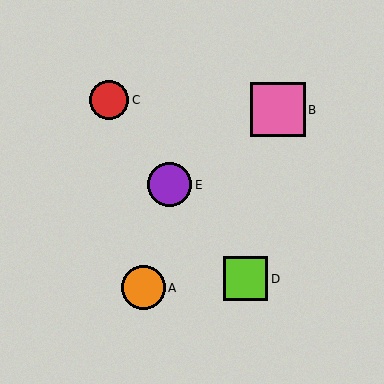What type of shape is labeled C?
Shape C is a red circle.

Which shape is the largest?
The pink square (labeled B) is the largest.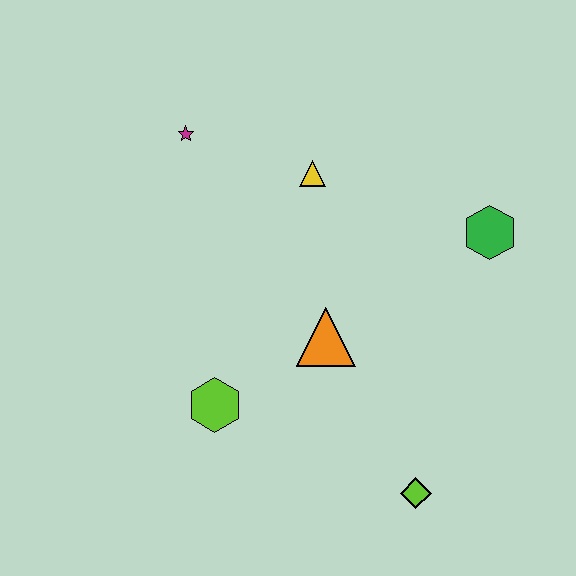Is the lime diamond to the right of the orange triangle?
Yes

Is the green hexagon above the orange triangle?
Yes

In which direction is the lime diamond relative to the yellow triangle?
The lime diamond is below the yellow triangle.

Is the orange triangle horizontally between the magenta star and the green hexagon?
Yes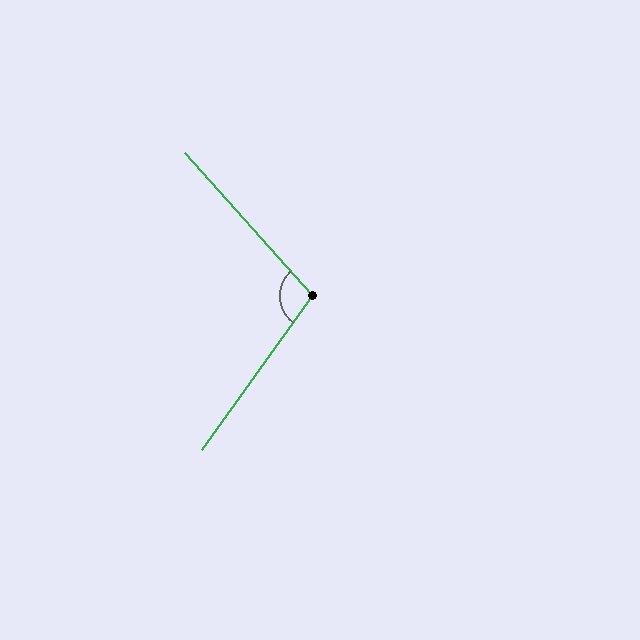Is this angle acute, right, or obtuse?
It is obtuse.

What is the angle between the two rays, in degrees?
Approximately 102 degrees.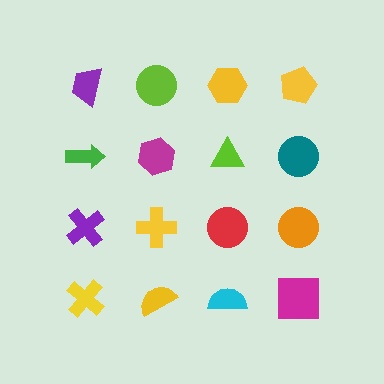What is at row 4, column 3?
A cyan semicircle.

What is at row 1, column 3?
A yellow hexagon.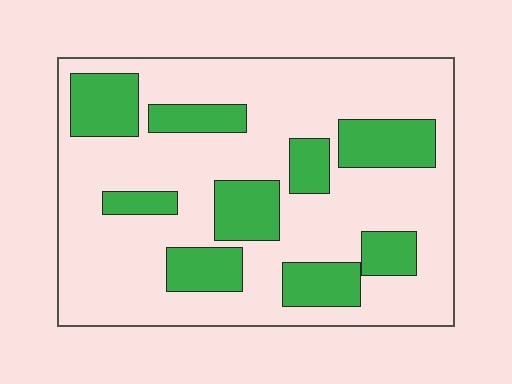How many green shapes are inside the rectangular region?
9.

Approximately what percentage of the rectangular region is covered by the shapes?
Approximately 30%.